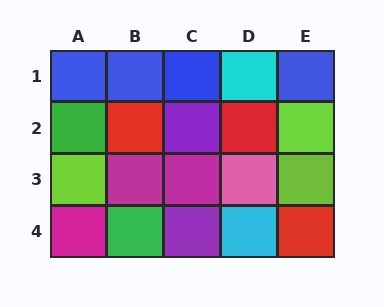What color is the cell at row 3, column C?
Magenta.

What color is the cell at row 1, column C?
Blue.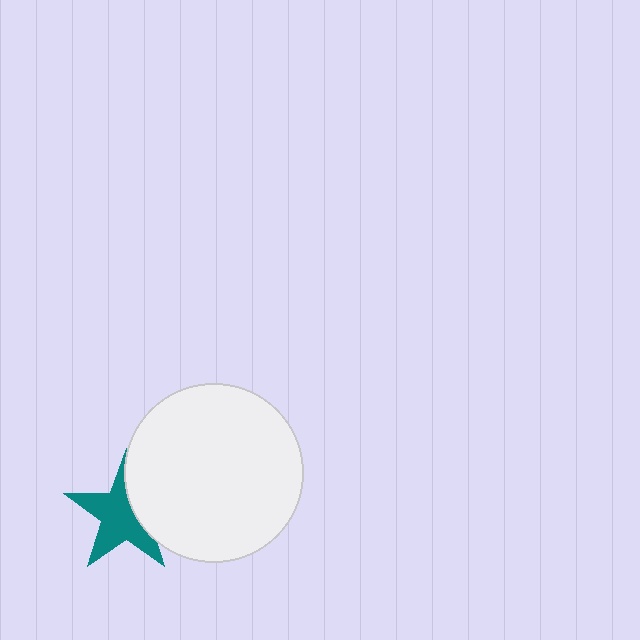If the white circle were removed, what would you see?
You would see the complete teal star.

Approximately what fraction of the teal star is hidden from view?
Roughly 33% of the teal star is hidden behind the white circle.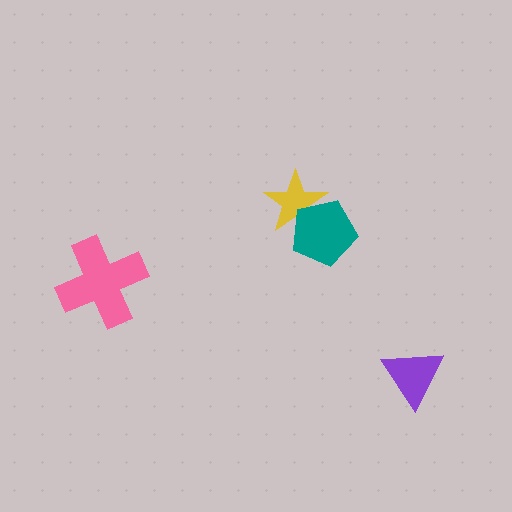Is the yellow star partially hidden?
Yes, it is partially covered by another shape.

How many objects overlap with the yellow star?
1 object overlaps with the yellow star.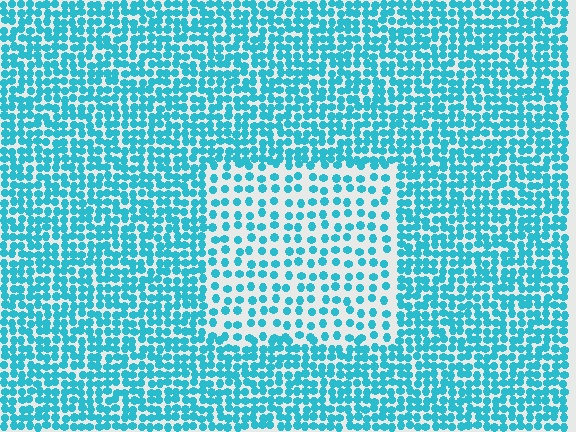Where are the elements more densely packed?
The elements are more densely packed outside the rectangle boundary.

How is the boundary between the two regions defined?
The boundary is defined by a change in element density (approximately 2.0x ratio). All elements are the same color, size, and shape.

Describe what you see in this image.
The image contains small cyan elements arranged at two different densities. A rectangle-shaped region is visible where the elements are less densely packed than the surrounding area.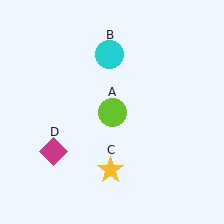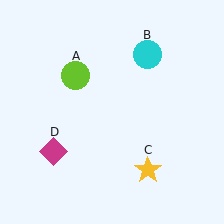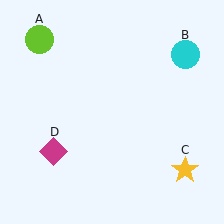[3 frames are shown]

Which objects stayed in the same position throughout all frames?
Magenta diamond (object D) remained stationary.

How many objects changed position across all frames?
3 objects changed position: lime circle (object A), cyan circle (object B), yellow star (object C).